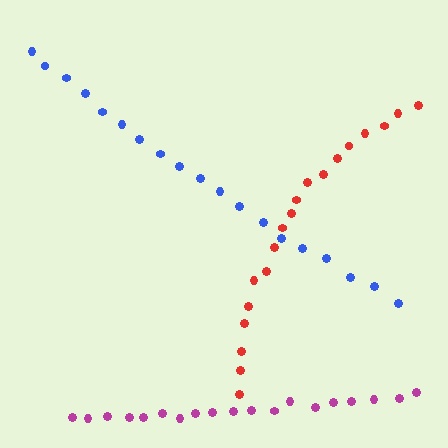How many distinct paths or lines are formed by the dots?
There are 3 distinct paths.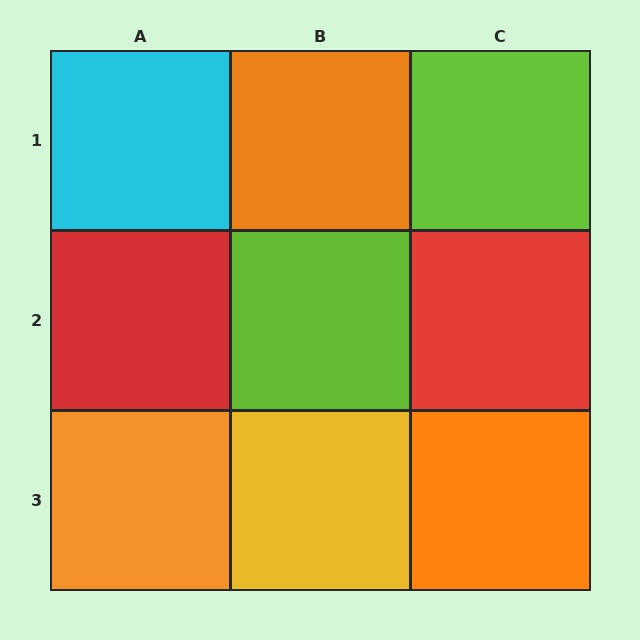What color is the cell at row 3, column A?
Orange.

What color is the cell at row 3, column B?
Yellow.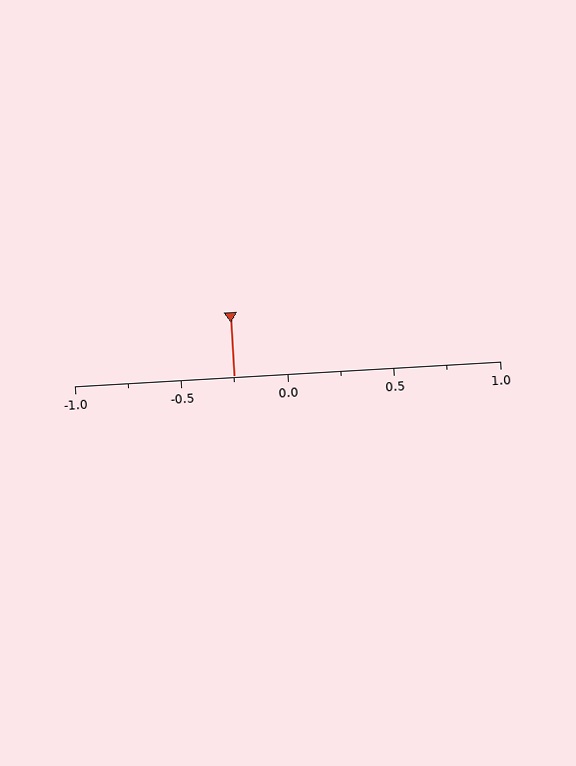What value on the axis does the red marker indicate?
The marker indicates approximately -0.25.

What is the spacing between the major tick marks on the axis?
The major ticks are spaced 0.5 apart.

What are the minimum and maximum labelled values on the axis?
The axis runs from -1.0 to 1.0.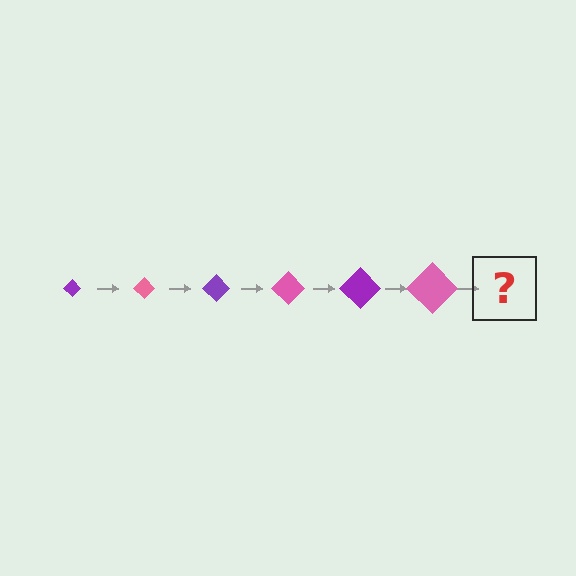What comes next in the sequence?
The next element should be a purple diamond, larger than the previous one.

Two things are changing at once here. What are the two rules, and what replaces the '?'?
The two rules are that the diamond grows larger each step and the color cycles through purple and pink. The '?' should be a purple diamond, larger than the previous one.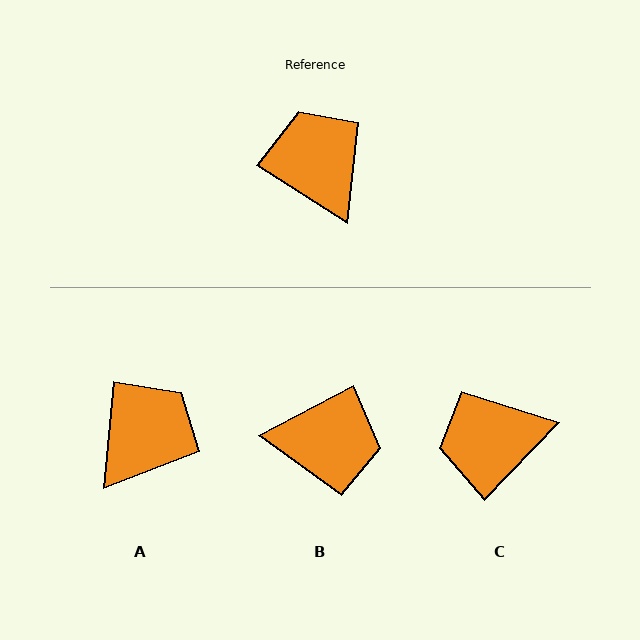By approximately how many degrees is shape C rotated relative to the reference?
Approximately 79 degrees counter-clockwise.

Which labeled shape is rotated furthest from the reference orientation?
B, about 120 degrees away.